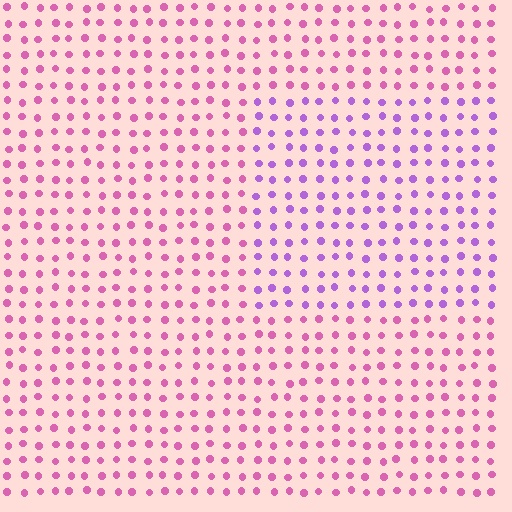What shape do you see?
I see a rectangle.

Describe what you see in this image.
The image is filled with small pink elements in a uniform arrangement. A rectangle-shaped region is visible where the elements are tinted to a slightly different hue, forming a subtle color boundary.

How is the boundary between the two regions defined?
The boundary is defined purely by a slight shift in hue (about 40 degrees). Spacing, size, and orientation are identical on both sides.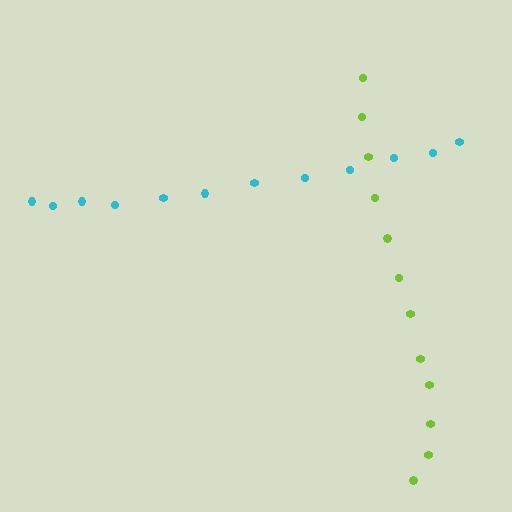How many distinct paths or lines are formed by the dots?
There are 2 distinct paths.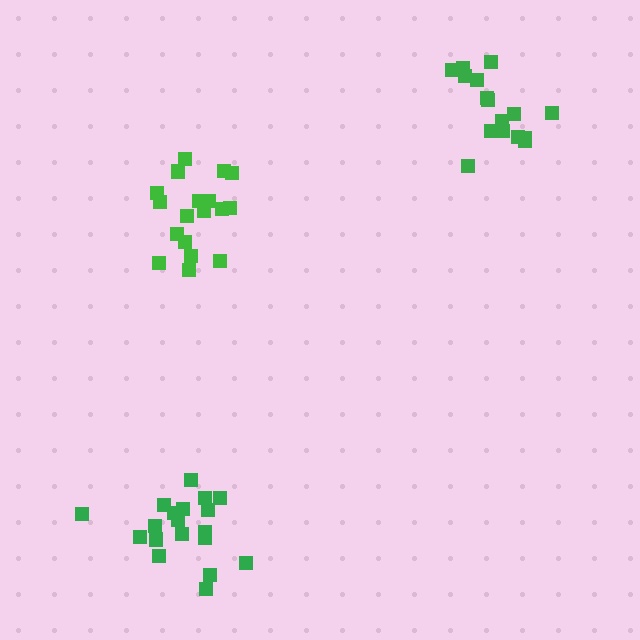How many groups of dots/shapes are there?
There are 3 groups.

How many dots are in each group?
Group 1: 16 dots, Group 2: 19 dots, Group 3: 18 dots (53 total).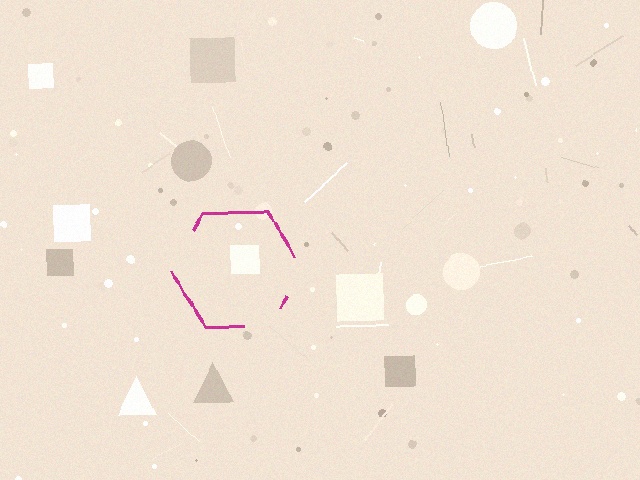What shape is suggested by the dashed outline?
The dashed outline suggests a hexagon.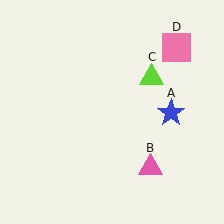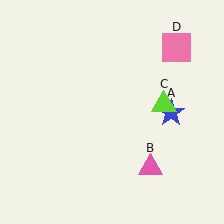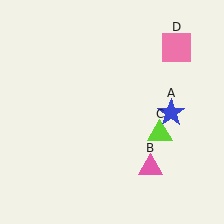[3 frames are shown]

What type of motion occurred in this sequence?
The lime triangle (object C) rotated clockwise around the center of the scene.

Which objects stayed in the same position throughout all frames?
Blue star (object A) and pink triangle (object B) and pink square (object D) remained stationary.